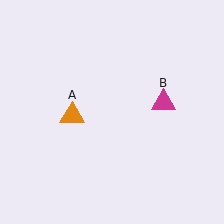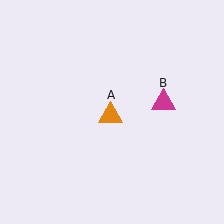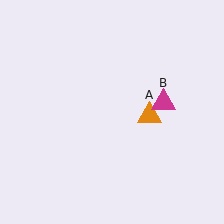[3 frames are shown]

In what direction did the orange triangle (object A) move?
The orange triangle (object A) moved right.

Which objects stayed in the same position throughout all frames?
Magenta triangle (object B) remained stationary.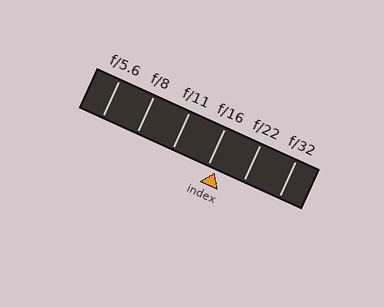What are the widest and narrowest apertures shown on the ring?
The widest aperture shown is f/5.6 and the narrowest is f/32.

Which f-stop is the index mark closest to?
The index mark is closest to f/16.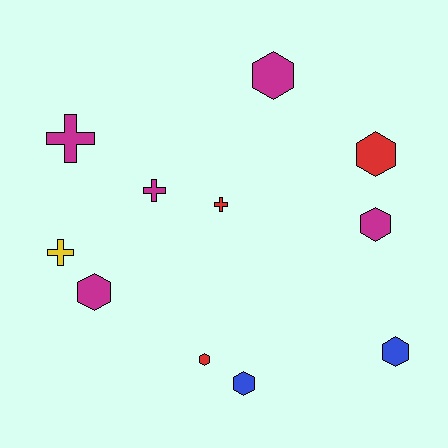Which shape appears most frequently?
Hexagon, with 7 objects.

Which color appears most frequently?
Magenta, with 5 objects.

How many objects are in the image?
There are 11 objects.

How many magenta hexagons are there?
There are 3 magenta hexagons.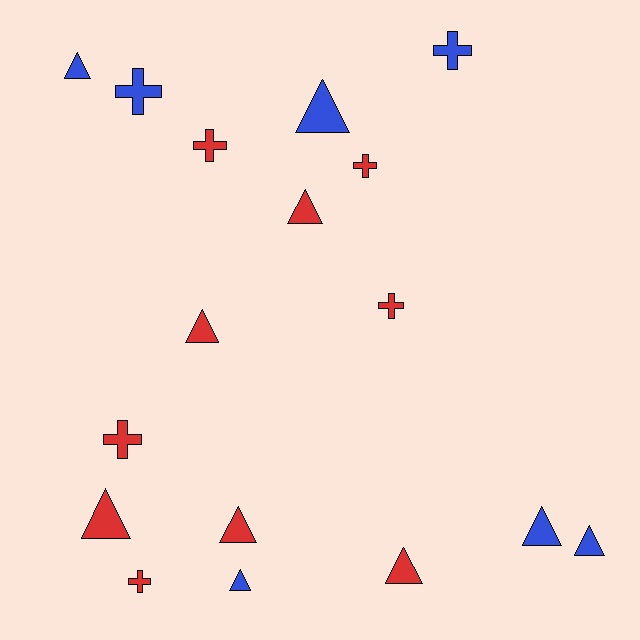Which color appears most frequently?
Red, with 10 objects.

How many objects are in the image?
There are 17 objects.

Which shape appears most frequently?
Triangle, with 10 objects.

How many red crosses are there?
There are 5 red crosses.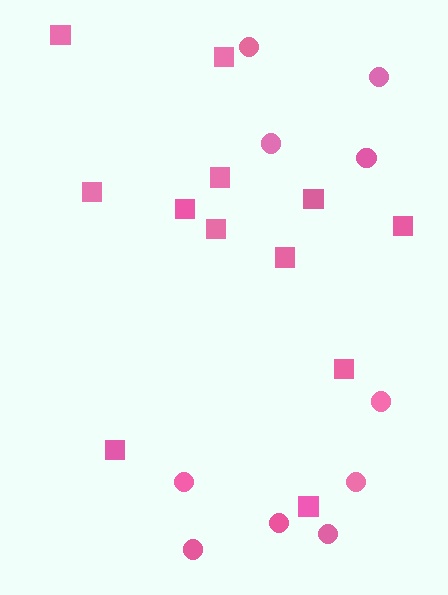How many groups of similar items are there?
There are 2 groups: one group of squares (12) and one group of circles (10).